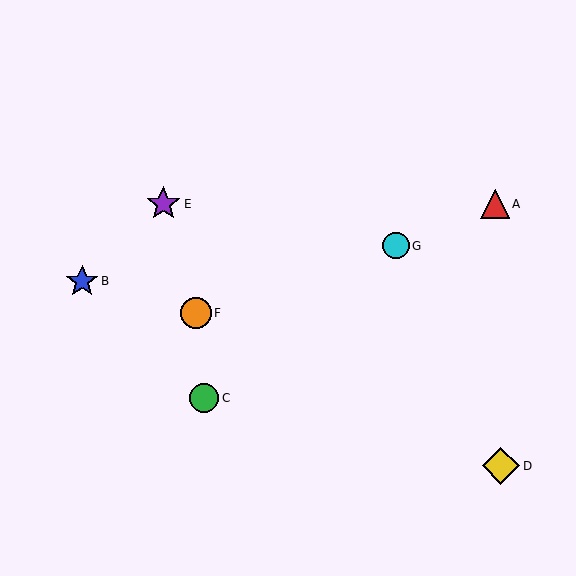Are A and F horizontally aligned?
No, A is at y≈204 and F is at y≈313.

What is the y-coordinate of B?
Object B is at y≈281.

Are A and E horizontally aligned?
Yes, both are at y≈204.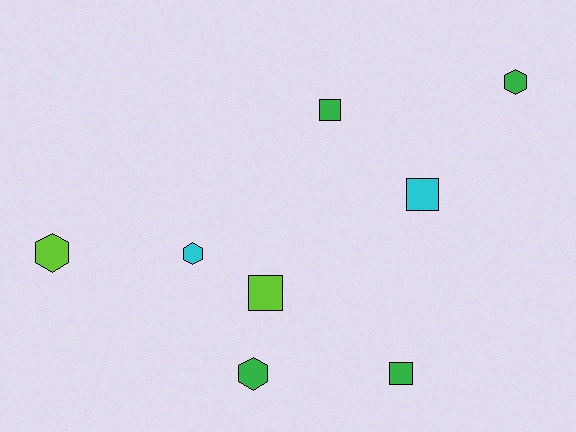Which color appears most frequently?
Green, with 4 objects.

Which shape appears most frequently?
Hexagon, with 4 objects.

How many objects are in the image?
There are 8 objects.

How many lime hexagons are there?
There is 1 lime hexagon.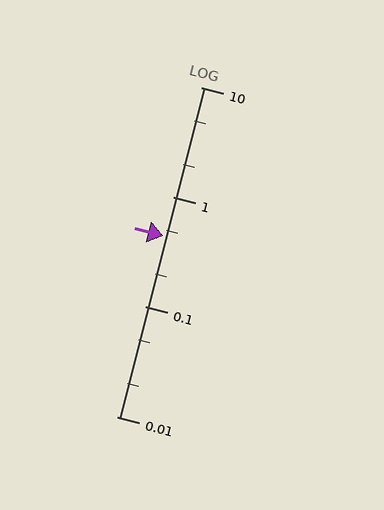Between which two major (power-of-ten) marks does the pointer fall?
The pointer is between 0.1 and 1.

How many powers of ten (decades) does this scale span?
The scale spans 3 decades, from 0.01 to 10.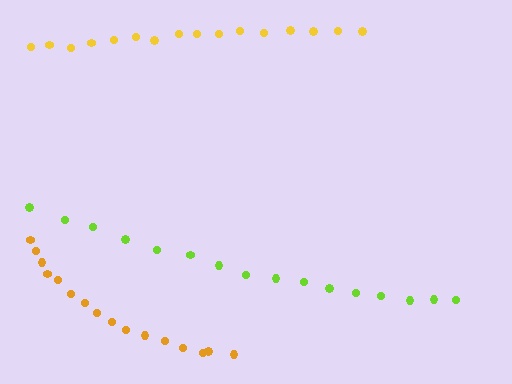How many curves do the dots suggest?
There are 3 distinct paths.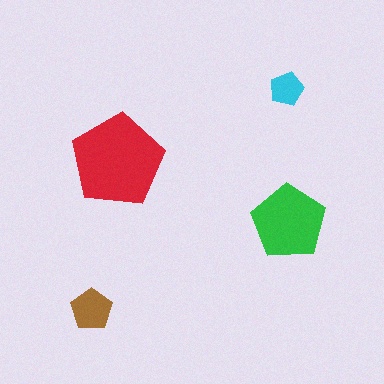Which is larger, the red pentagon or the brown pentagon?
The red one.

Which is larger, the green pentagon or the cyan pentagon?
The green one.